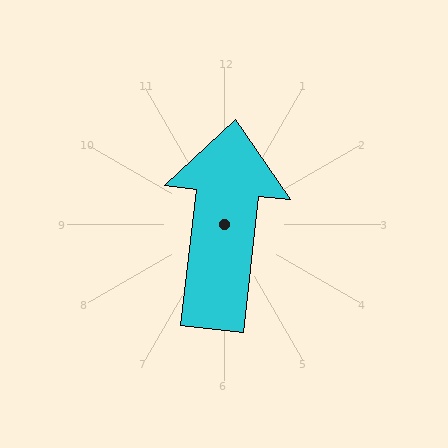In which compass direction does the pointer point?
North.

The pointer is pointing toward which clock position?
Roughly 12 o'clock.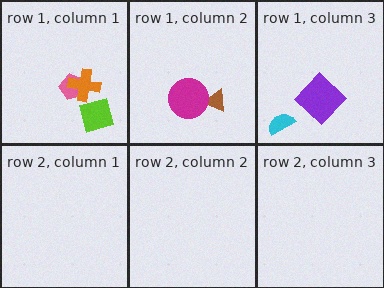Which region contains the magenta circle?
The row 1, column 2 region.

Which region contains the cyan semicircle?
The row 1, column 3 region.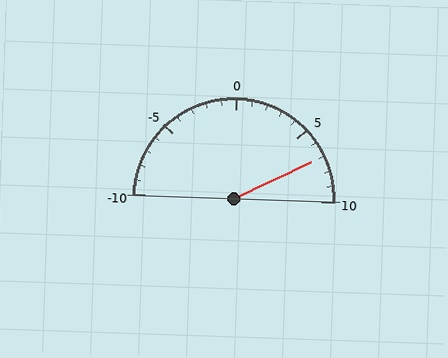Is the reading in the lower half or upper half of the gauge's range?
The reading is in the upper half of the range (-10 to 10).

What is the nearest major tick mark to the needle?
The nearest major tick mark is 5.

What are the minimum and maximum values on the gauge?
The gauge ranges from -10 to 10.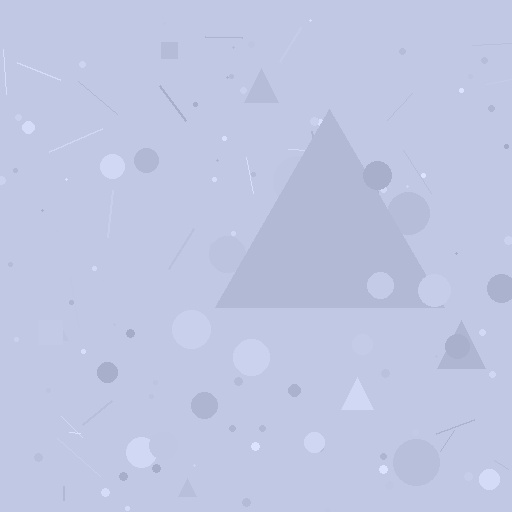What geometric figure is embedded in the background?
A triangle is embedded in the background.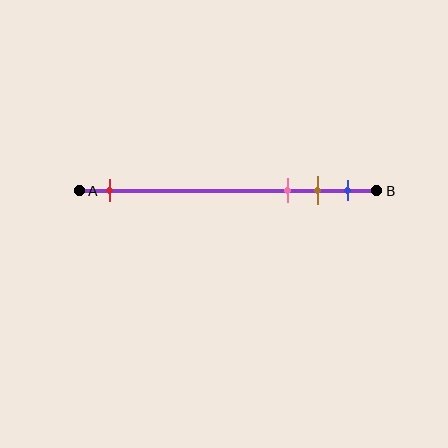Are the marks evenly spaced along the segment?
No, the marks are not evenly spaced.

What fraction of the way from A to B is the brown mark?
The brown mark is approximately 80% (0.8) of the way from A to B.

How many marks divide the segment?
There are 4 marks dividing the segment.